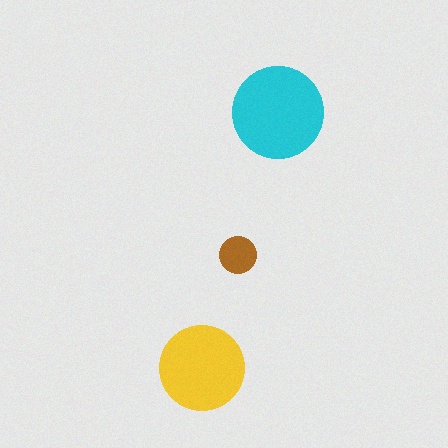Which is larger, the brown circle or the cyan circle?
The cyan one.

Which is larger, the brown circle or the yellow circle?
The yellow one.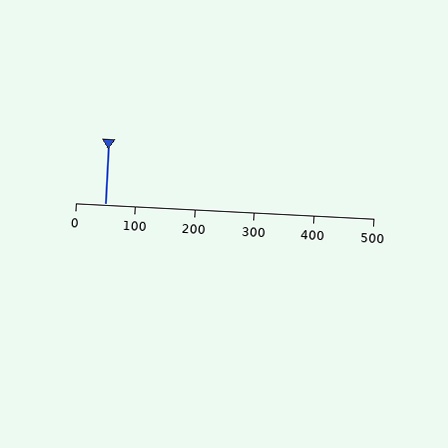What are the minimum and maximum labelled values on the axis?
The axis runs from 0 to 500.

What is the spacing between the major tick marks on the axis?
The major ticks are spaced 100 apart.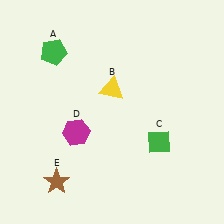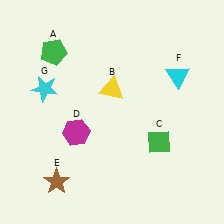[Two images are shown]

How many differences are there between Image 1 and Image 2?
There are 2 differences between the two images.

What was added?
A cyan triangle (F), a cyan star (G) were added in Image 2.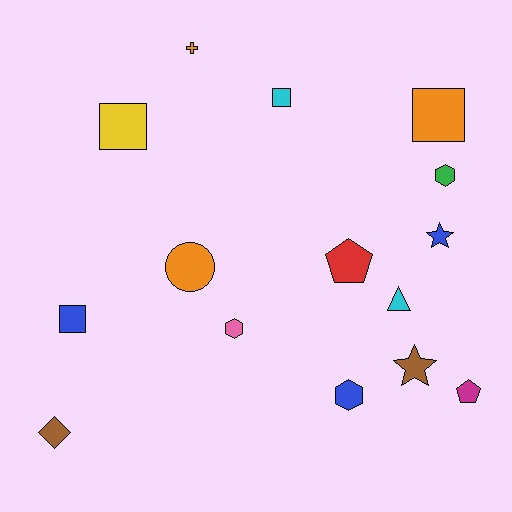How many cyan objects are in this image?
There are 2 cyan objects.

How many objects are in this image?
There are 15 objects.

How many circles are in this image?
There is 1 circle.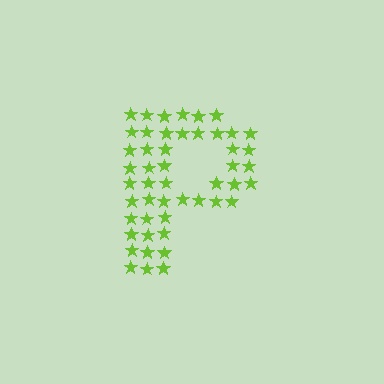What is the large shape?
The large shape is the letter P.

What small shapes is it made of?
It is made of small stars.